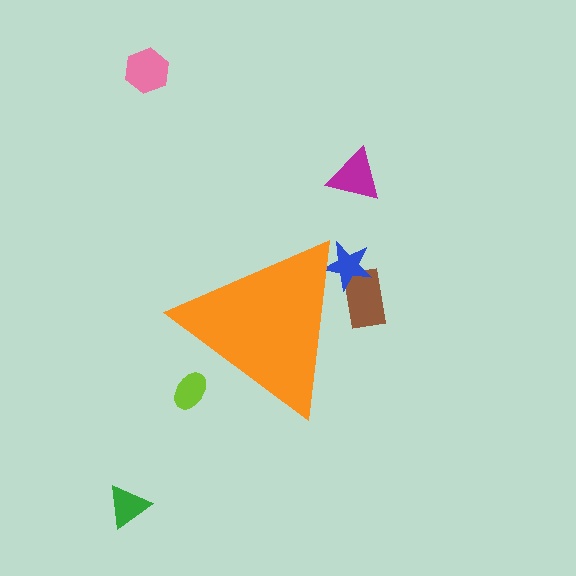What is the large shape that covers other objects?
An orange triangle.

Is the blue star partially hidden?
Yes, the blue star is partially hidden behind the orange triangle.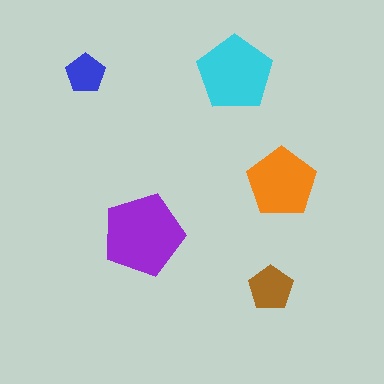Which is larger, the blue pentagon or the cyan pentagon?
The cyan one.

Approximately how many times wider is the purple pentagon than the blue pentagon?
About 2 times wider.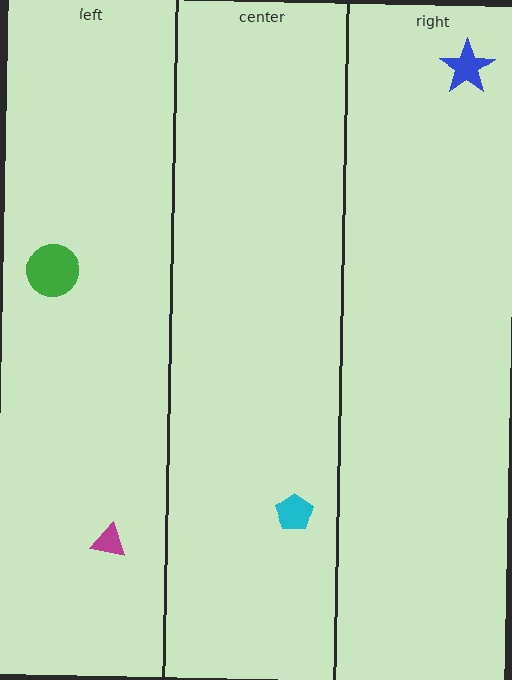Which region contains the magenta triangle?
The left region.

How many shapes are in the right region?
1.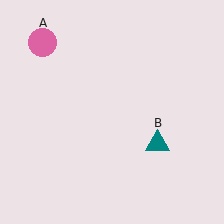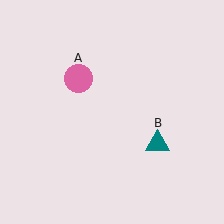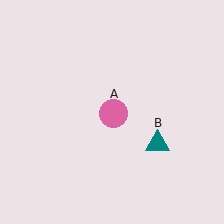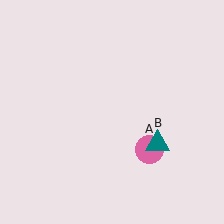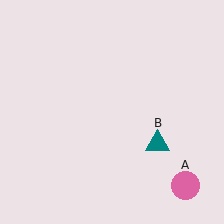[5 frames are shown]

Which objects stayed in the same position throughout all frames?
Teal triangle (object B) remained stationary.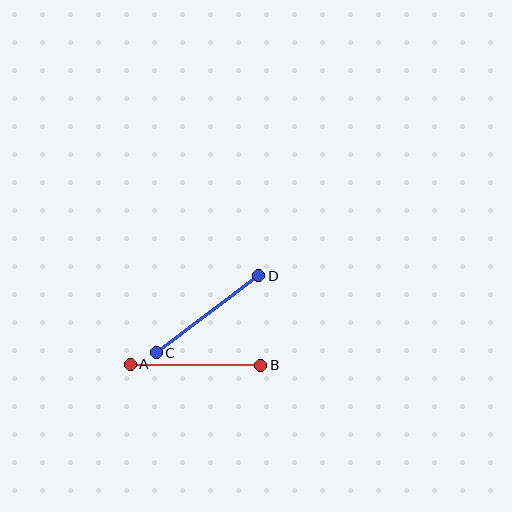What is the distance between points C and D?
The distance is approximately 128 pixels.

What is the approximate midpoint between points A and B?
The midpoint is at approximately (195, 365) pixels.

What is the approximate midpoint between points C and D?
The midpoint is at approximately (207, 314) pixels.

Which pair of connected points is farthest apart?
Points A and B are farthest apart.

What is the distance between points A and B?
The distance is approximately 130 pixels.